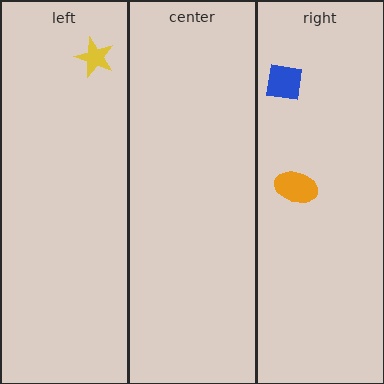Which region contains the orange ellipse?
The right region.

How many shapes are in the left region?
1.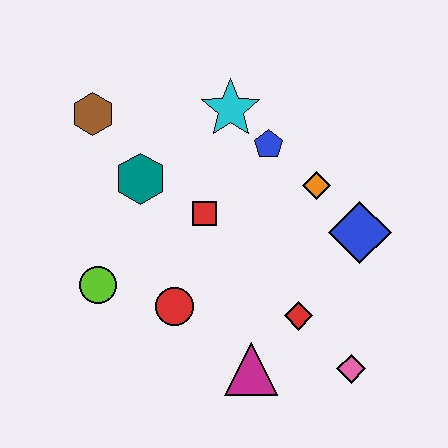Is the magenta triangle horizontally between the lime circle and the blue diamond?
Yes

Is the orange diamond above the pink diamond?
Yes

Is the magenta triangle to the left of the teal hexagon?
No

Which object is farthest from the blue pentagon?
The pink diamond is farthest from the blue pentagon.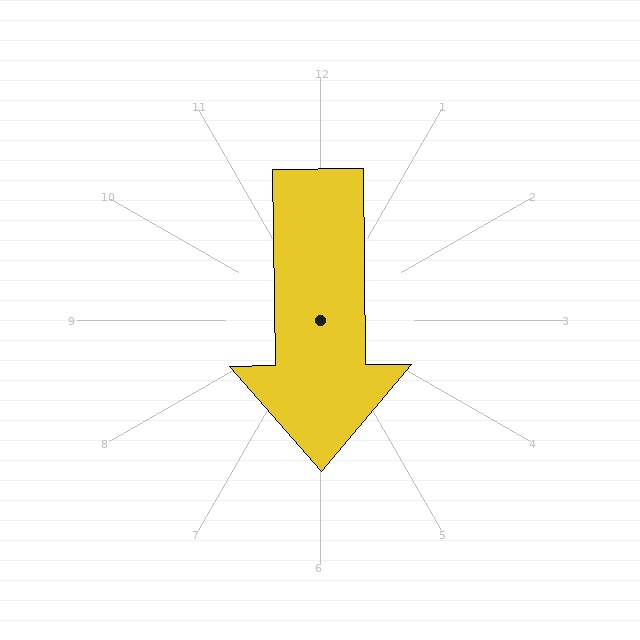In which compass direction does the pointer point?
South.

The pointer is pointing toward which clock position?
Roughly 6 o'clock.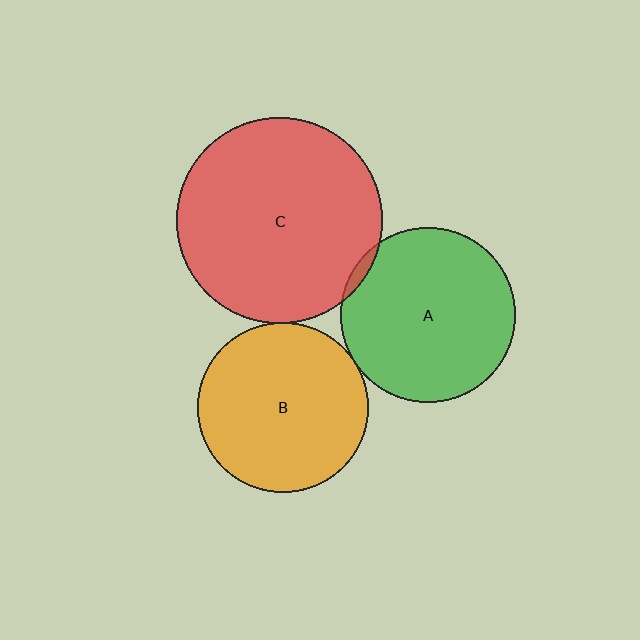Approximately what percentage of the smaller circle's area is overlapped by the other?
Approximately 5%.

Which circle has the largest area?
Circle C (red).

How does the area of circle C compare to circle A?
Approximately 1.4 times.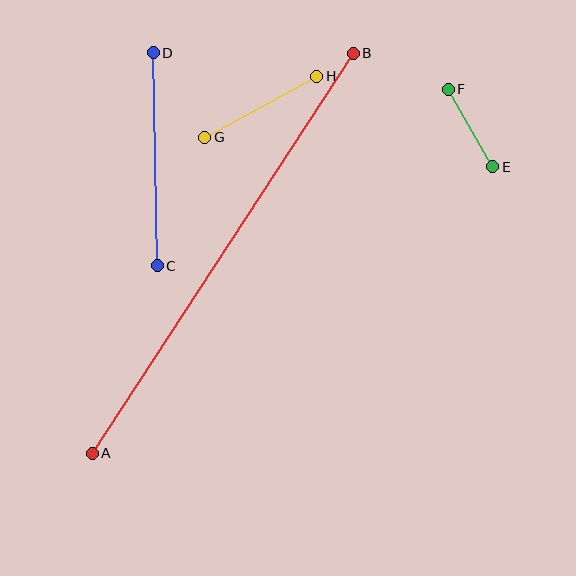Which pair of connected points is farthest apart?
Points A and B are farthest apart.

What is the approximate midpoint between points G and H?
The midpoint is at approximately (261, 107) pixels.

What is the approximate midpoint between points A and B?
The midpoint is at approximately (223, 253) pixels.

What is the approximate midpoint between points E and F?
The midpoint is at approximately (471, 128) pixels.